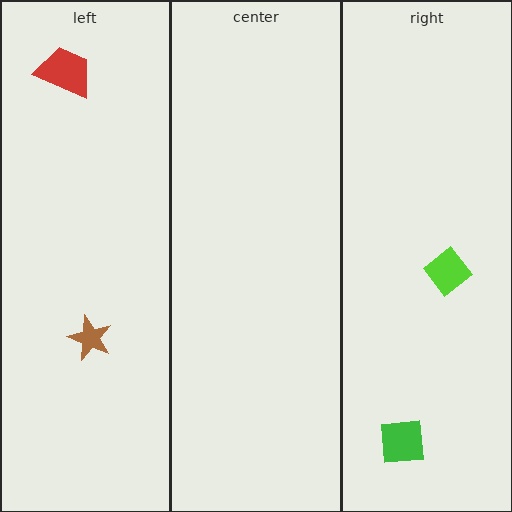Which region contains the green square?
The right region.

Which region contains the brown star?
The left region.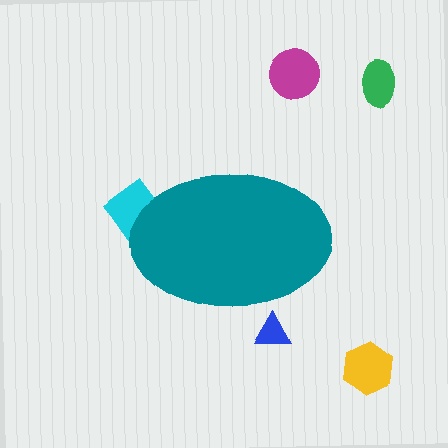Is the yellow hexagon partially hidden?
No, the yellow hexagon is fully visible.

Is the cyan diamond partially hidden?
Yes, the cyan diamond is partially hidden behind the teal ellipse.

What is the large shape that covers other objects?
A teal ellipse.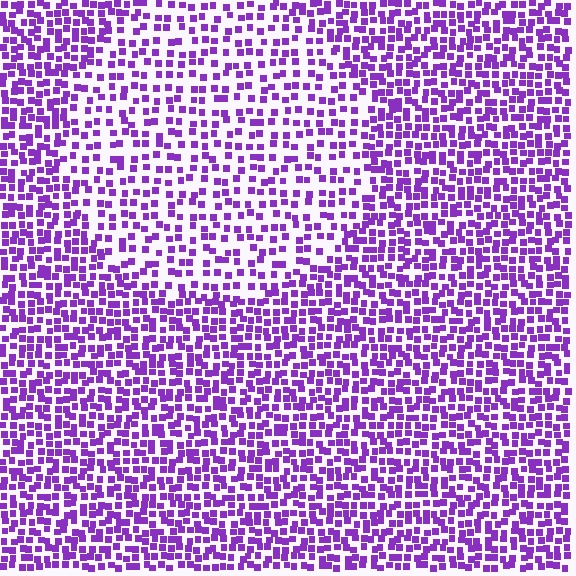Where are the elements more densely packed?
The elements are more densely packed outside the circle boundary.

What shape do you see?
I see a circle.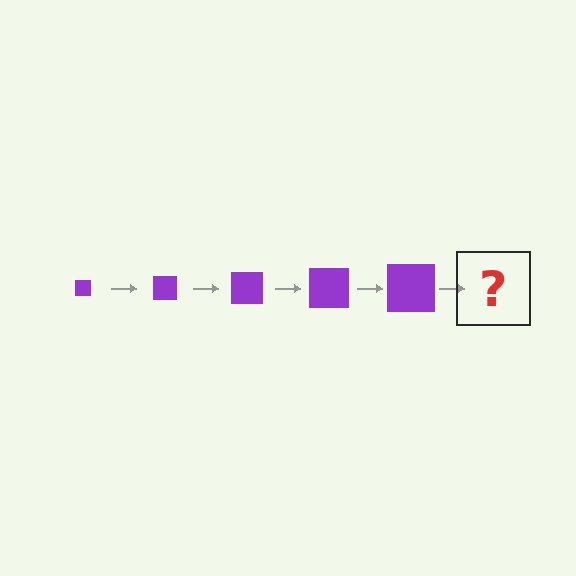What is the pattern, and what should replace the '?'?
The pattern is that the square gets progressively larger each step. The '?' should be a purple square, larger than the previous one.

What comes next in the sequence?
The next element should be a purple square, larger than the previous one.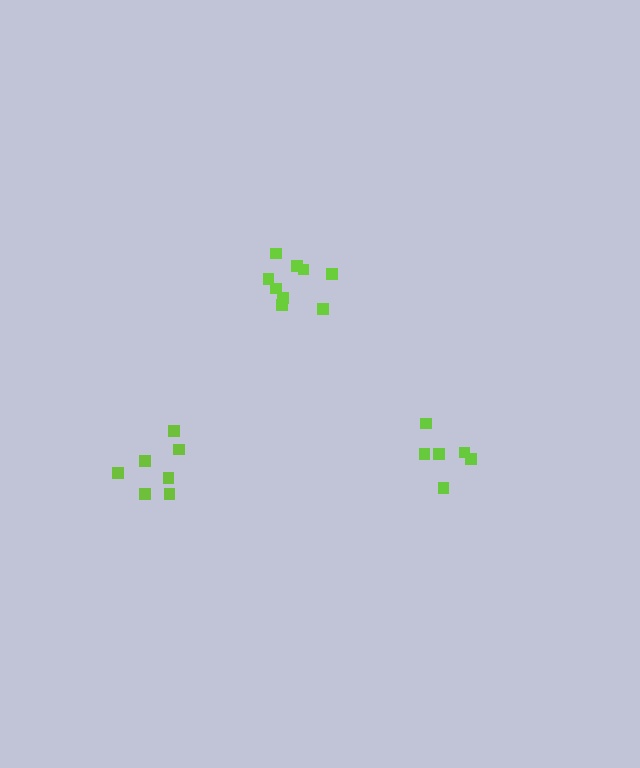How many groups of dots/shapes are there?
There are 3 groups.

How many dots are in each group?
Group 1: 7 dots, Group 2: 6 dots, Group 3: 9 dots (22 total).